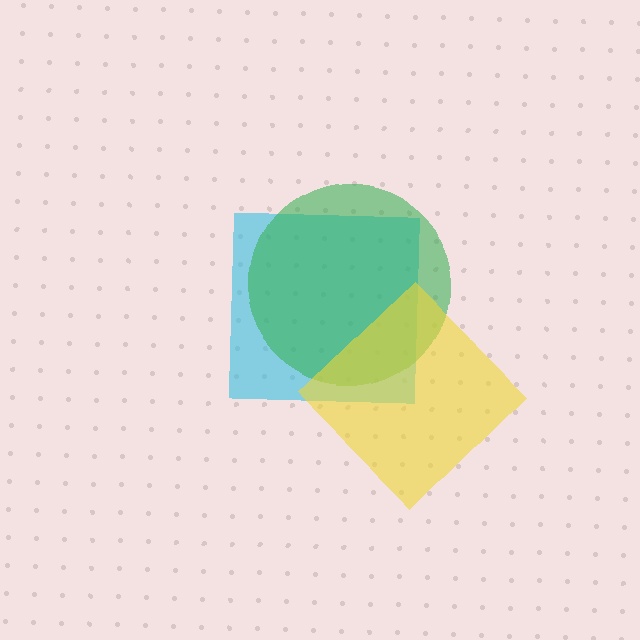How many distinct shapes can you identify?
There are 3 distinct shapes: a cyan square, a green circle, a yellow diamond.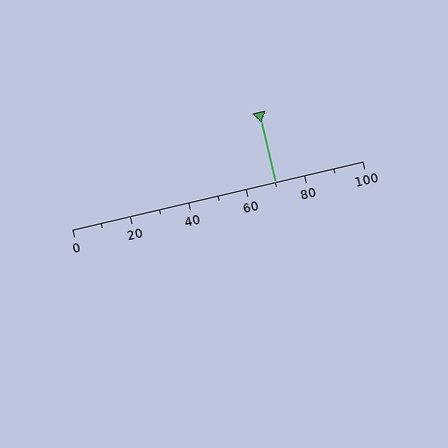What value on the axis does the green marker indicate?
The marker indicates approximately 70.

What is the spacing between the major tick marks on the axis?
The major ticks are spaced 20 apart.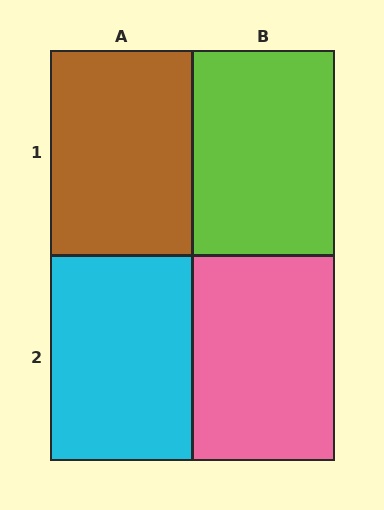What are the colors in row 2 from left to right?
Cyan, pink.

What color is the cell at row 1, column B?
Lime.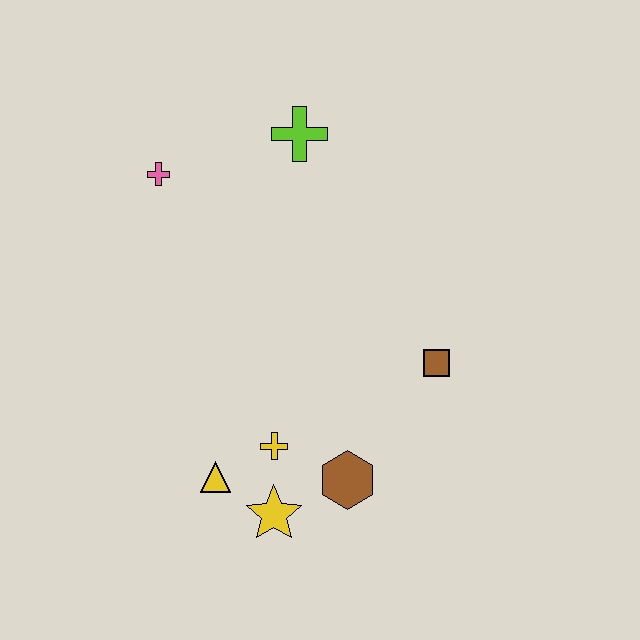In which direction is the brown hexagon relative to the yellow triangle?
The brown hexagon is to the right of the yellow triangle.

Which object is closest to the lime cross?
The pink cross is closest to the lime cross.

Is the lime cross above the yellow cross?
Yes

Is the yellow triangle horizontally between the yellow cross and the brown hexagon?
No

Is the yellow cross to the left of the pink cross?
No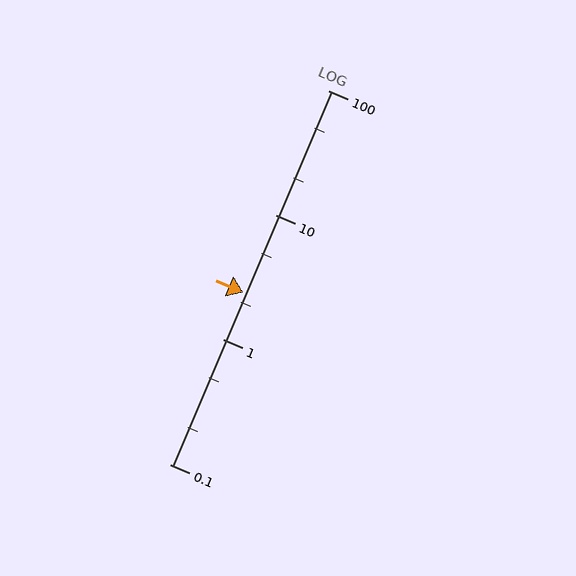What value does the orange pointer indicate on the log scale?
The pointer indicates approximately 2.4.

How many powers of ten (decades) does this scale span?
The scale spans 3 decades, from 0.1 to 100.